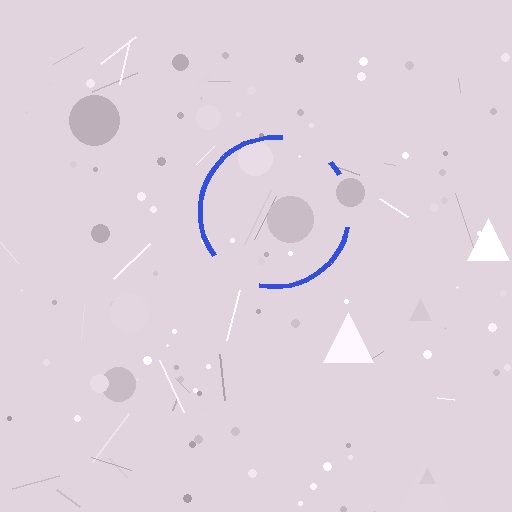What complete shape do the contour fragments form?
The contour fragments form a circle.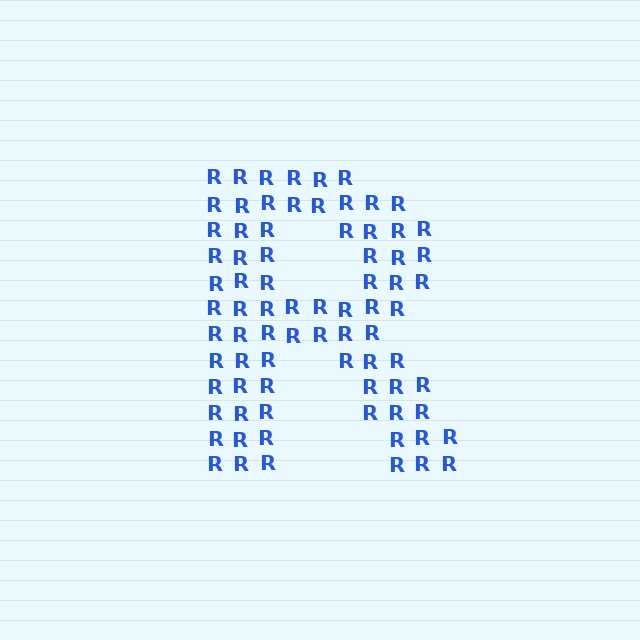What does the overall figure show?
The overall figure shows the letter R.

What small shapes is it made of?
It is made of small letter R's.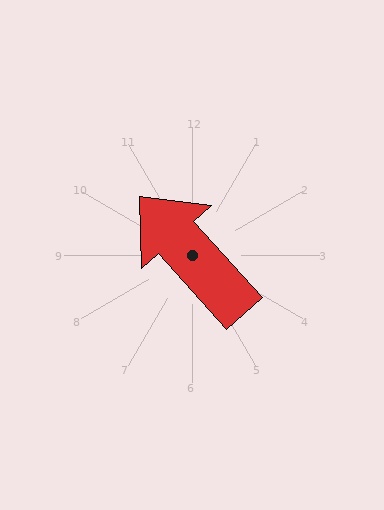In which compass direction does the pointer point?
Northwest.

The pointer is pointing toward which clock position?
Roughly 11 o'clock.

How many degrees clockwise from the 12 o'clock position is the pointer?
Approximately 318 degrees.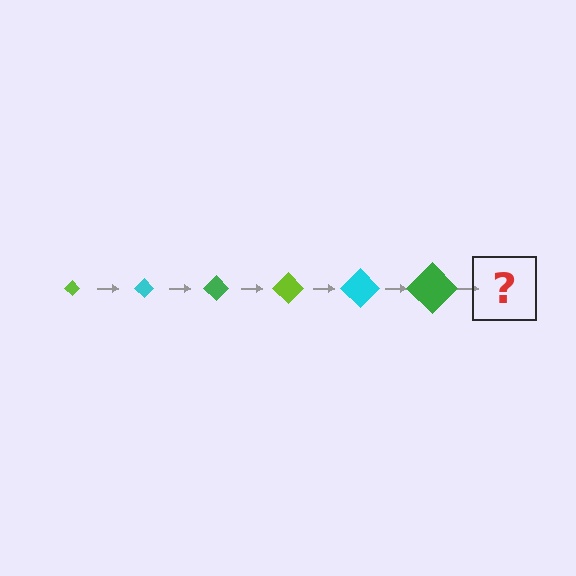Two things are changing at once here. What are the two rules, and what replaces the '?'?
The two rules are that the diamond grows larger each step and the color cycles through lime, cyan, and green. The '?' should be a lime diamond, larger than the previous one.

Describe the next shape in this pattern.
It should be a lime diamond, larger than the previous one.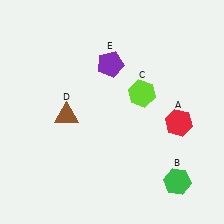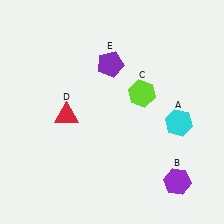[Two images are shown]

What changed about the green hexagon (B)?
In Image 1, B is green. In Image 2, it changed to purple.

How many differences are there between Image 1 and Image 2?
There are 3 differences between the two images.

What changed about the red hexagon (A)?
In Image 1, A is red. In Image 2, it changed to cyan.